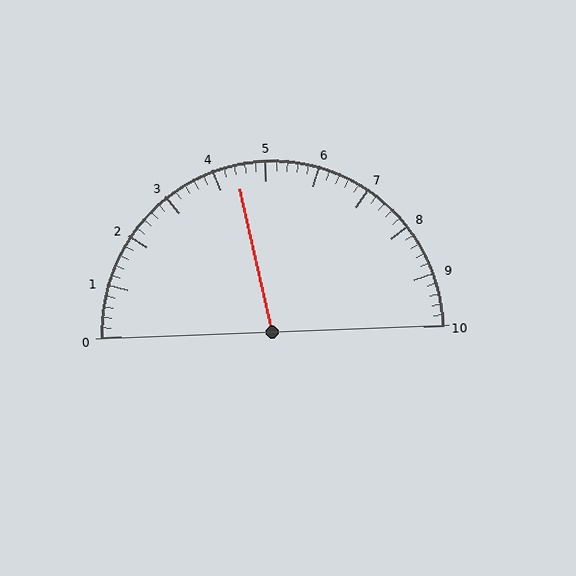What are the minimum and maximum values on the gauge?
The gauge ranges from 0 to 10.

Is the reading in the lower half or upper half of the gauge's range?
The reading is in the lower half of the range (0 to 10).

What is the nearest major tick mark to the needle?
The nearest major tick mark is 4.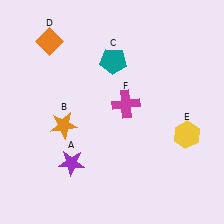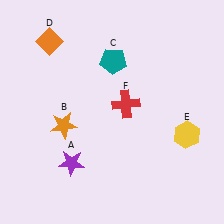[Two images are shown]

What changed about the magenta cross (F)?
In Image 1, F is magenta. In Image 2, it changed to red.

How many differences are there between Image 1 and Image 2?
There is 1 difference between the two images.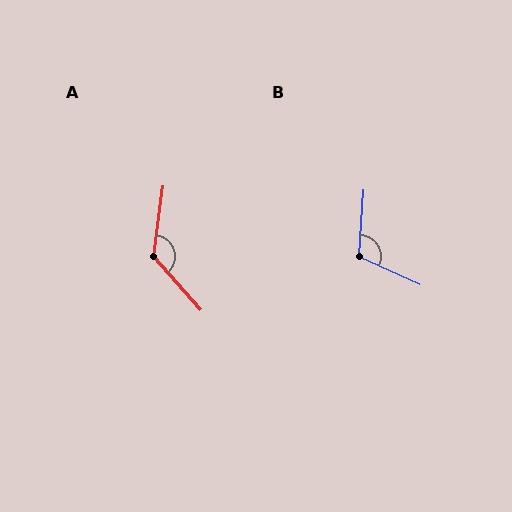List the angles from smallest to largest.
B (111°), A (130°).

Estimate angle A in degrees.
Approximately 130 degrees.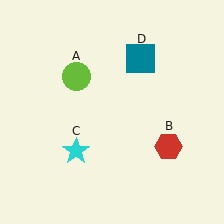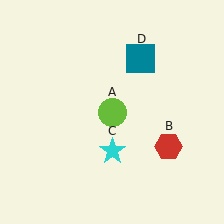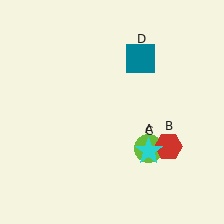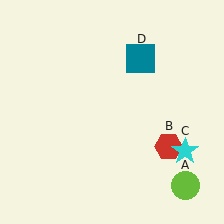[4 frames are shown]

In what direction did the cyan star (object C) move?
The cyan star (object C) moved right.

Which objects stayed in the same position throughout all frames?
Red hexagon (object B) and teal square (object D) remained stationary.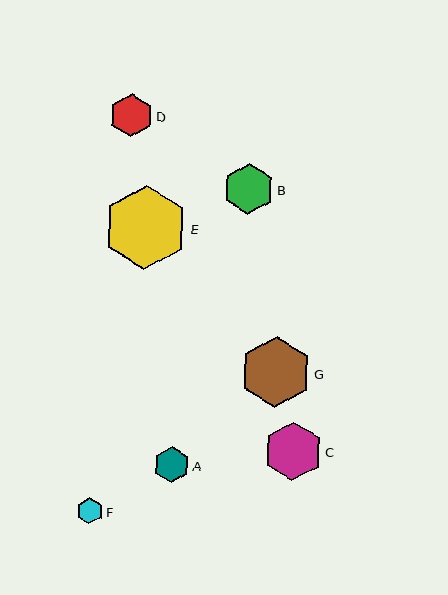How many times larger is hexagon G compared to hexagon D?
Hexagon G is approximately 1.7 times the size of hexagon D.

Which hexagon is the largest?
Hexagon E is the largest with a size of approximately 84 pixels.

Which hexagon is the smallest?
Hexagon F is the smallest with a size of approximately 26 pixels.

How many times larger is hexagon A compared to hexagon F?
Hexagon A is approximately 1.4 times the size of hexagon F.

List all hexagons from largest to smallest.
From largest to smallest: E, G, C, B, D, A, F.